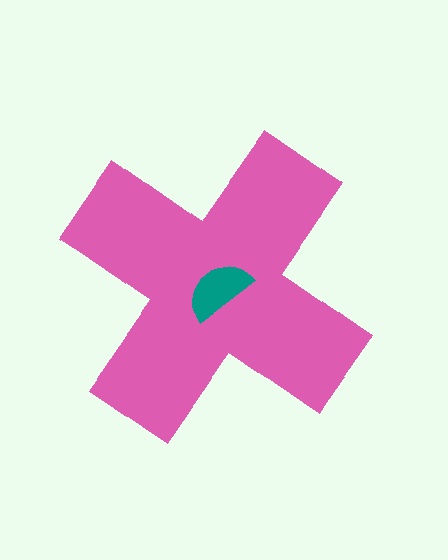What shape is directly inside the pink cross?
The teal semicircle.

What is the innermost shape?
The teal semicircle.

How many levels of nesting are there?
2.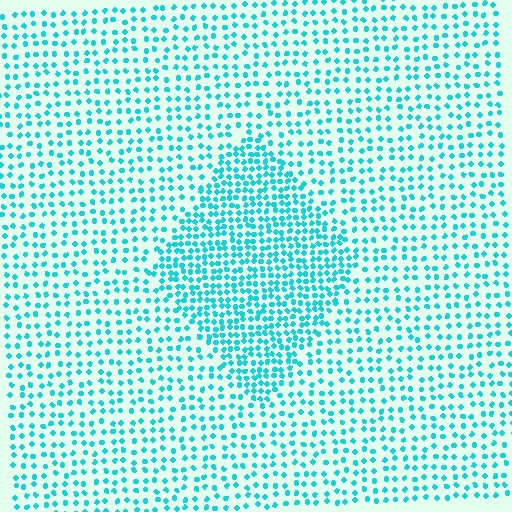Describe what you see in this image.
The image contains small cyan elements arranged at two different densities. A diamond-shaped region is visible where the elements are more densely packed than the surrounding area.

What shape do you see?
I see a diamond.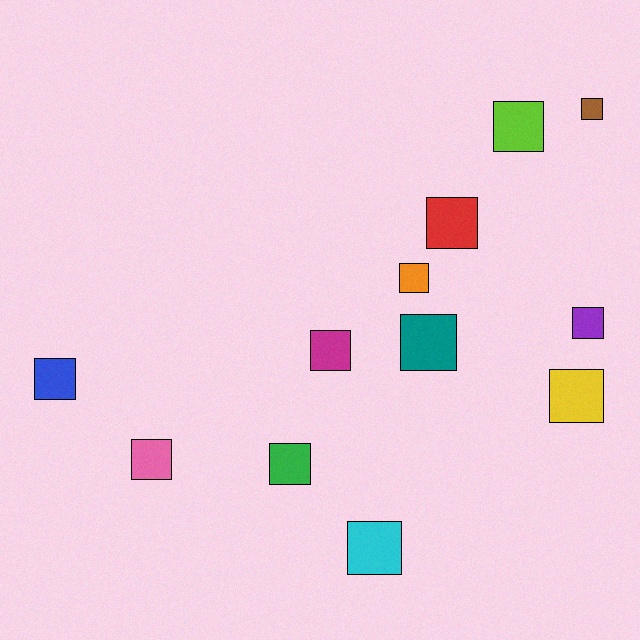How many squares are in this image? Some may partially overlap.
There are 12 squares.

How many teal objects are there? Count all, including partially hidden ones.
There is 1 teal object.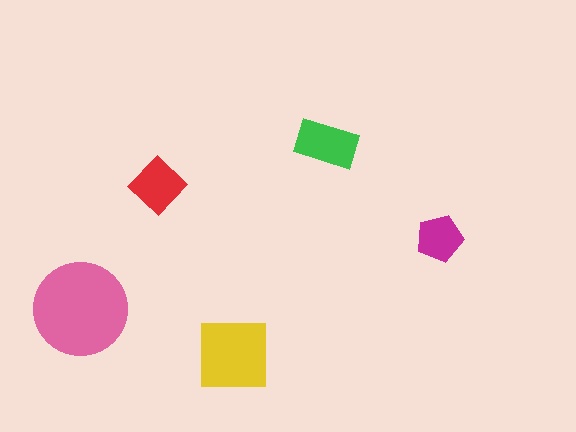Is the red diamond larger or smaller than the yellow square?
Smaller.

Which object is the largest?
The pink circle.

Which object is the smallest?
The magenta pentagon.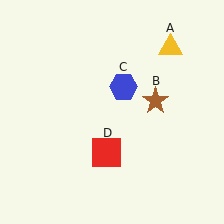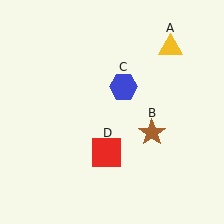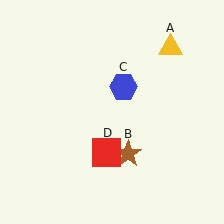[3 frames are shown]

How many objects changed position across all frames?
1 object changed position: brown star (object B).